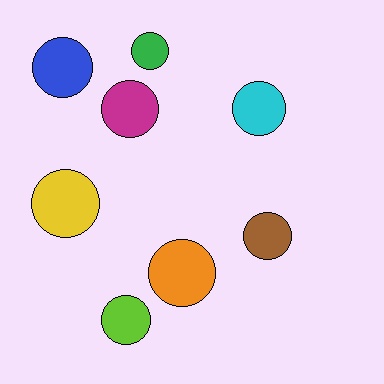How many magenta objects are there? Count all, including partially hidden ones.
There is 1 magenta object.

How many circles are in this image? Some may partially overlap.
There are 8 circles.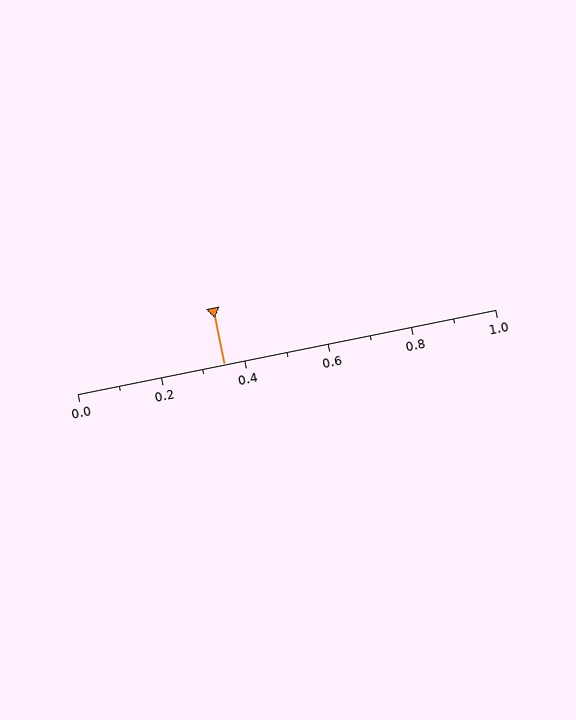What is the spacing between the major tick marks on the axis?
The major ticks are spaced 0.2 apart.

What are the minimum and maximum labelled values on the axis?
The axis runs from 0.0 to 1.0.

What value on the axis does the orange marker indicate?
The marker indicates approximately 0.35.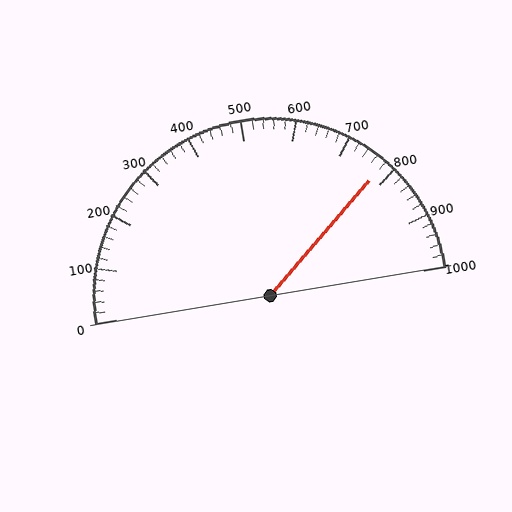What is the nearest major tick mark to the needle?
The nearest major tick mark is 800.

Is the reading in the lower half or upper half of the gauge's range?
The reading is in the upper half of the range (0 to 1000).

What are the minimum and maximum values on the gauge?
The gauge ranges from 0 to 1000.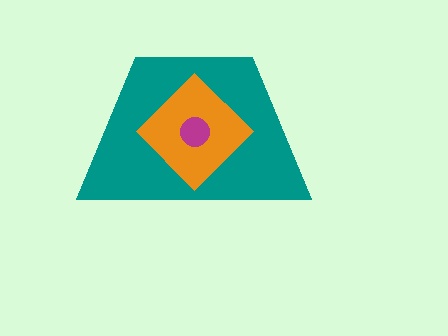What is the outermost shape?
The teal trapezoid.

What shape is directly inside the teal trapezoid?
The orange diamond.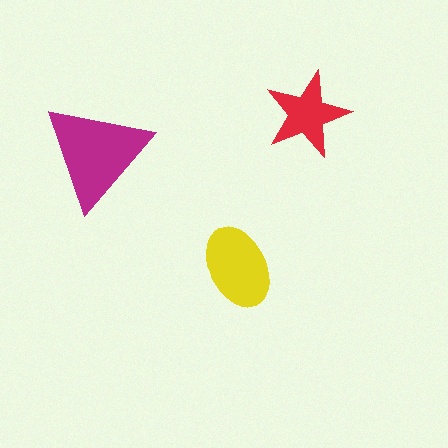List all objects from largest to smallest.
The magenta triangle, the yellow ellipse, the red star.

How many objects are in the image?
There are 3 objects in the image.